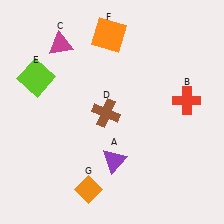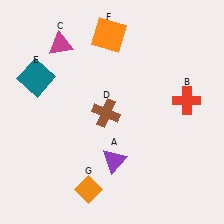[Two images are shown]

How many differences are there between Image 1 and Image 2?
There is 1 difference between the two images.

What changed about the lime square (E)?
In Image 1, E is lime. In Image 2, it changed to teal.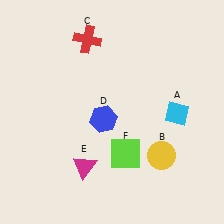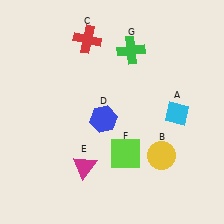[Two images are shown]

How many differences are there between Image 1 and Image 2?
There is 1 difference between the two images.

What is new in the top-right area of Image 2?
A green cross (G) was added in the top-right area of Image 2.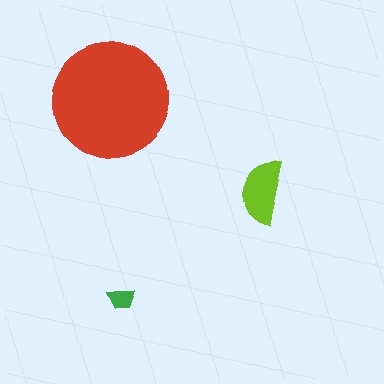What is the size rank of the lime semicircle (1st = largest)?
2nd.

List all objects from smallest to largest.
The green trapezoid, the lime semicircle, the red circle.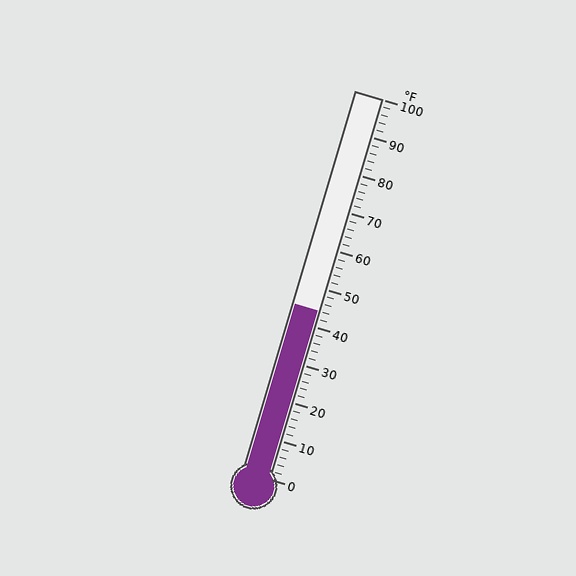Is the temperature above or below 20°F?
The temperature is above 20°F.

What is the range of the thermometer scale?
The thermometer scale ranges from 0°F to 100°F.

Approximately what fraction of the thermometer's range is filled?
The thermometer is filled to approximately 45% of its range.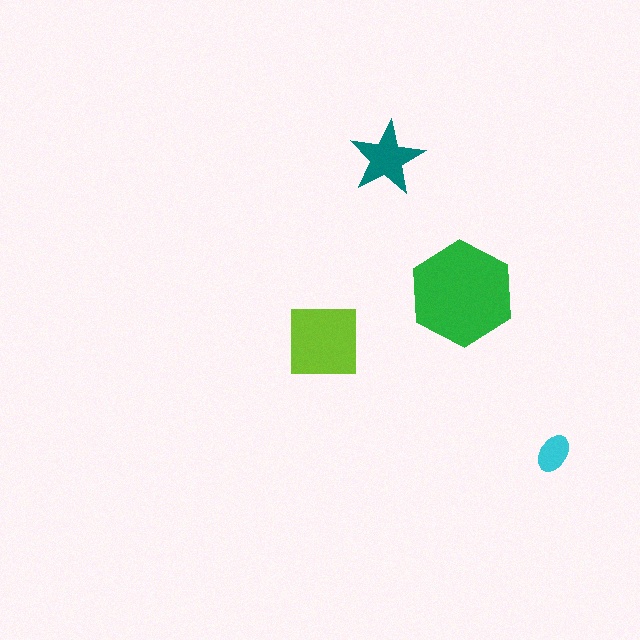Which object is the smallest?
The cyan ellipse.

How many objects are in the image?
There are 4 objects in the image.